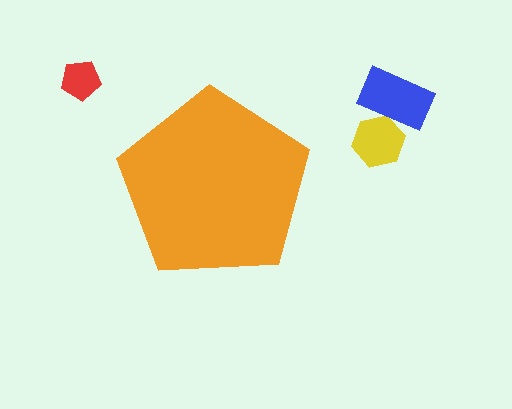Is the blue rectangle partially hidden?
No, the blue rectangle is fully visible.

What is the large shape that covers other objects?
An orange pentagon.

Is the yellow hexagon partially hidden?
No, the yellow hexagon is fully visible.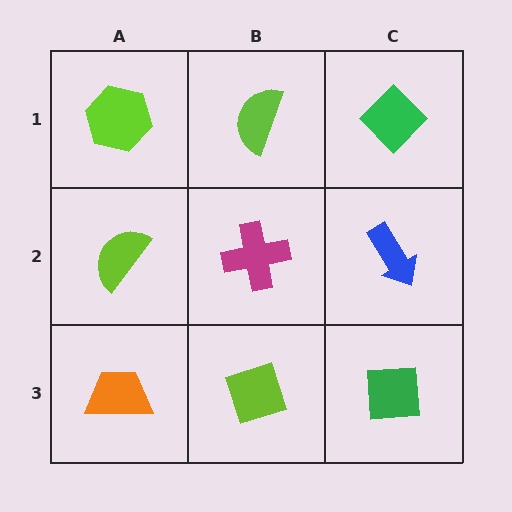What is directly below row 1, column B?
A magenta cross.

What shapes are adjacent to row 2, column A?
A lime hexagon (row 1, column A), an orange trapezoid (row 3, column A), a magenta cross (row 2, column B).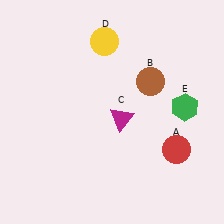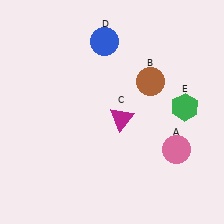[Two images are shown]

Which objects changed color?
A changed from red to pink. D changed from yellow to blue.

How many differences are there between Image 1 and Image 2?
There are 2 differences between the two images.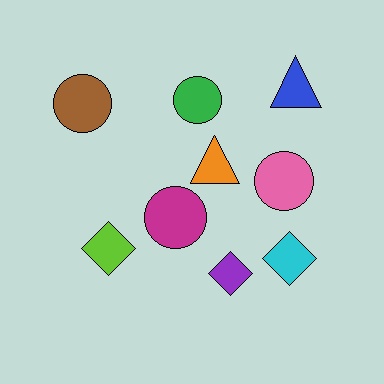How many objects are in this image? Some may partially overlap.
There are 9 objects.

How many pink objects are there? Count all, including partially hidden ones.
There is 1 pink object.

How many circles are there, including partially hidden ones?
There are 4 circles.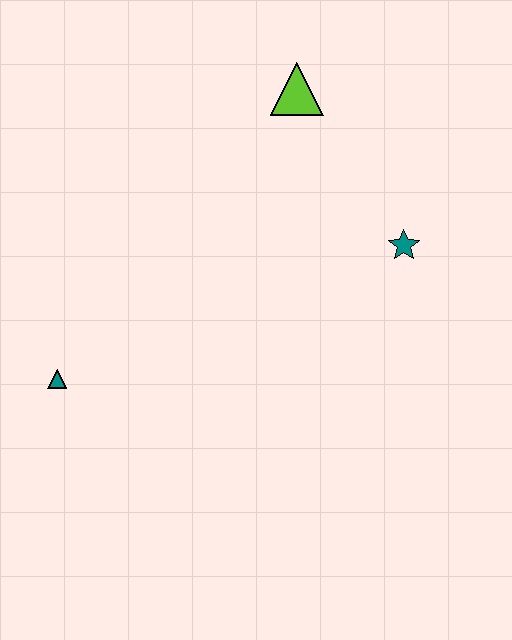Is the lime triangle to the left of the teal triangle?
No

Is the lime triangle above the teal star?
Yes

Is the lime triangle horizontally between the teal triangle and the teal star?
Yes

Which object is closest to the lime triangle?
The teal star is closest to the lime triangle.